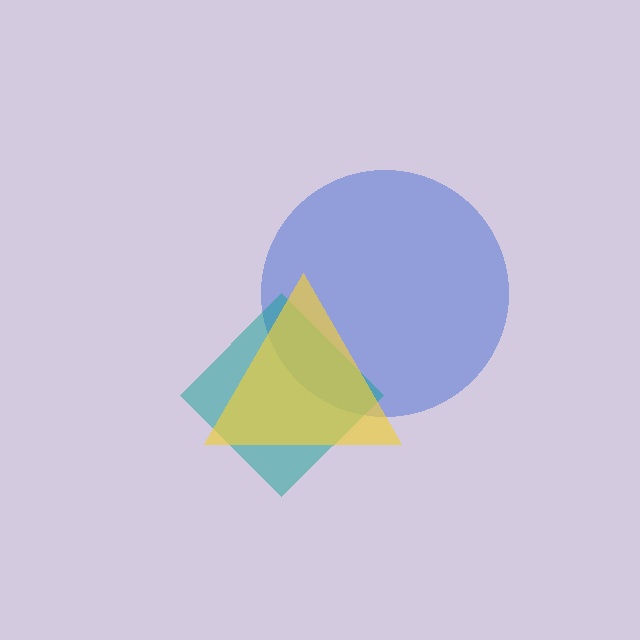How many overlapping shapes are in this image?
There are 3 overlapping shapes in the image.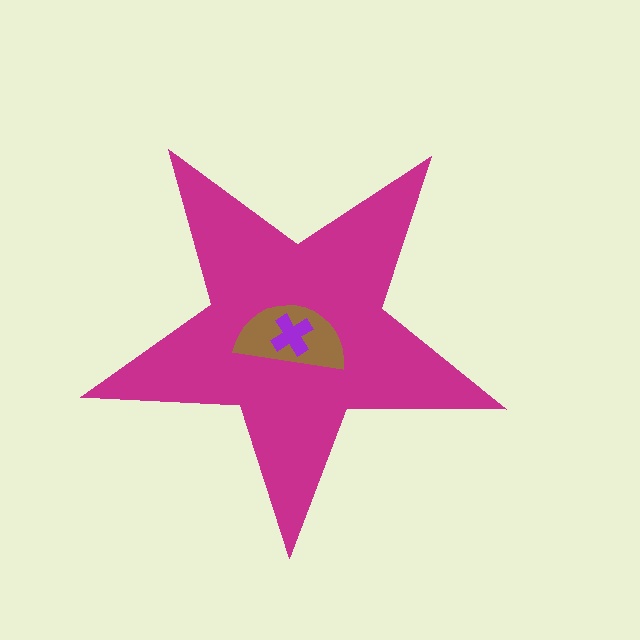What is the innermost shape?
The purple cross.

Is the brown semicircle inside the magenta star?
Yes.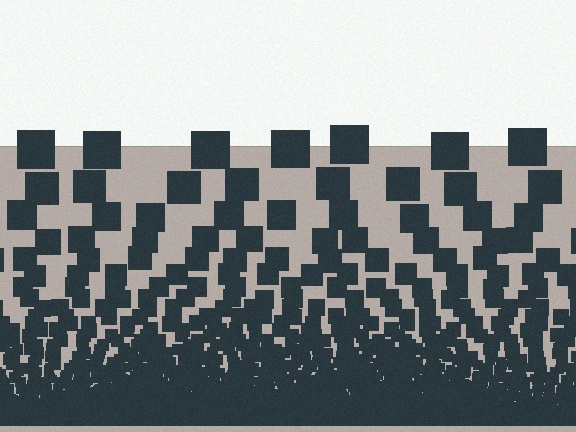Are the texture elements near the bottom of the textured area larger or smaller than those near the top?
Smaller. The gradient is inverted — elements near the bottom are smaller and denser.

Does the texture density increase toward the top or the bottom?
Density increases toward the bottom.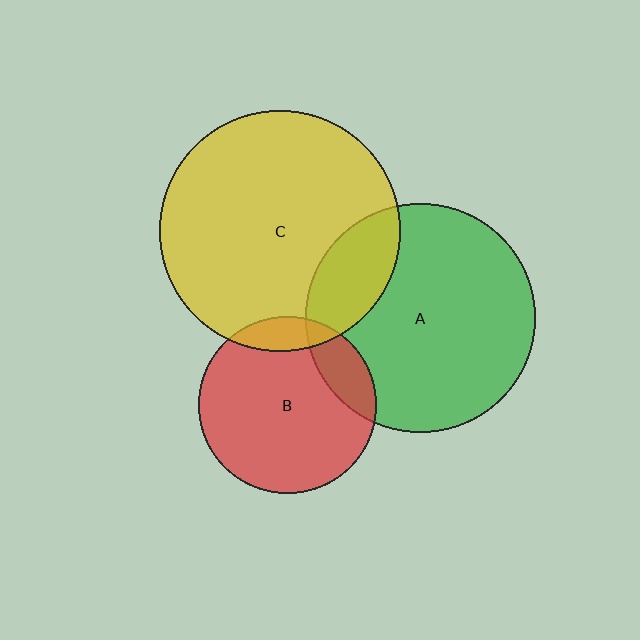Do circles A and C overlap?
Yes.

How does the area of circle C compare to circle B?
Approximately 1.8 times.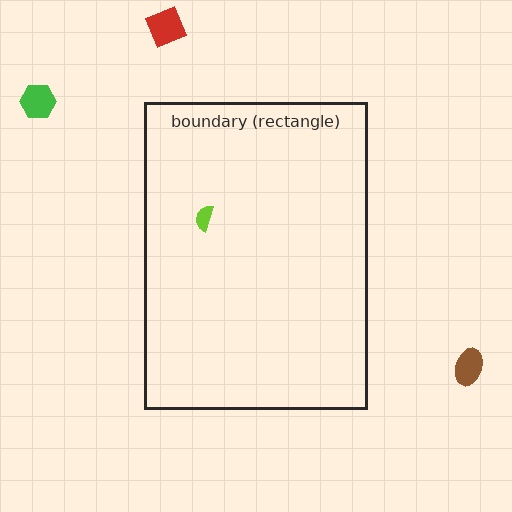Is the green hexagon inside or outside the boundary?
Outside.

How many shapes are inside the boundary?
1 inside, 3 outside.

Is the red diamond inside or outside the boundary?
Outside.